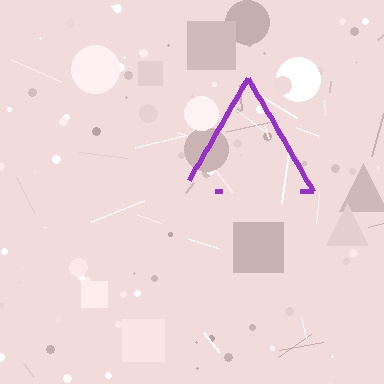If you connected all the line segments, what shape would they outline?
They would outline a triangle.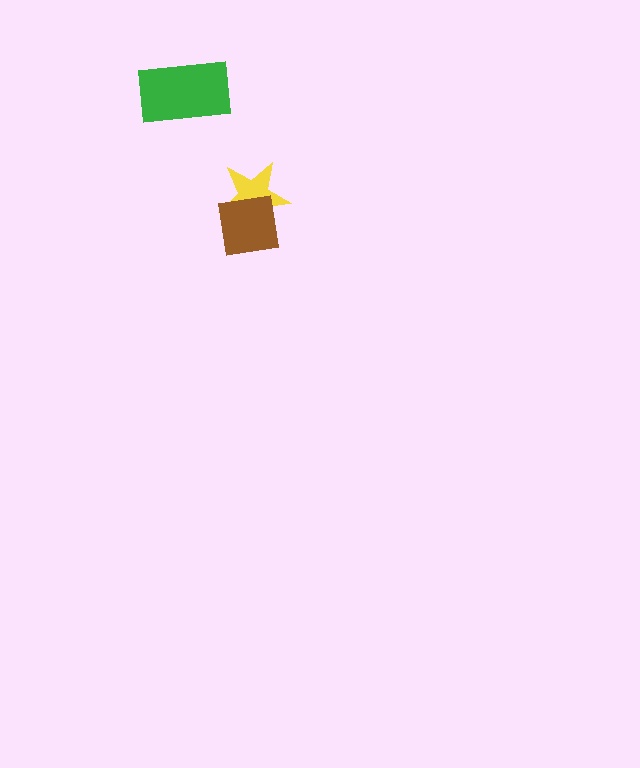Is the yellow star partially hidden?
Yes, it is partially covered by another shape.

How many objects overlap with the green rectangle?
0 objects overlap with the green rectangle.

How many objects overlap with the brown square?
1 object overlaps with the brown square.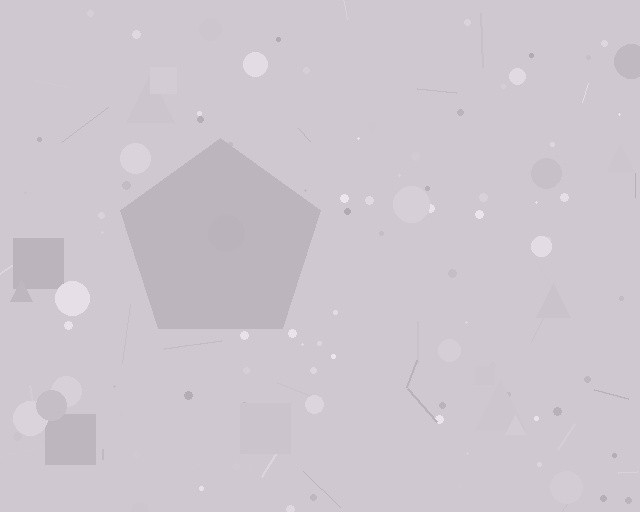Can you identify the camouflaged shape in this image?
The camouflaged shape is a pentagon.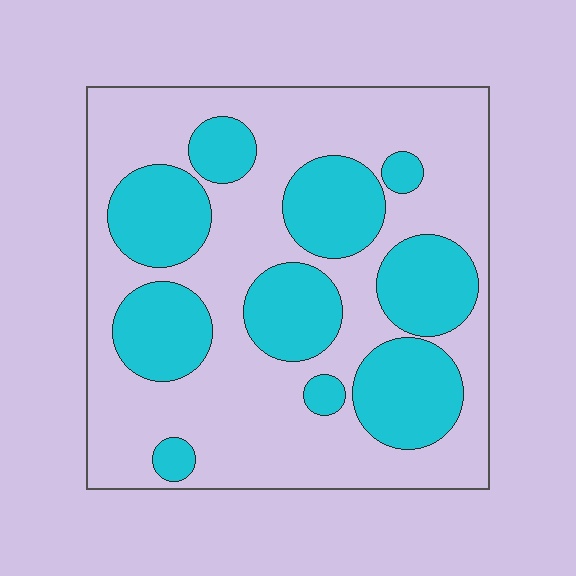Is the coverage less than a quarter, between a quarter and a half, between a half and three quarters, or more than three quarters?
Between a quarter and a half.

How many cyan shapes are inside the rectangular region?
10.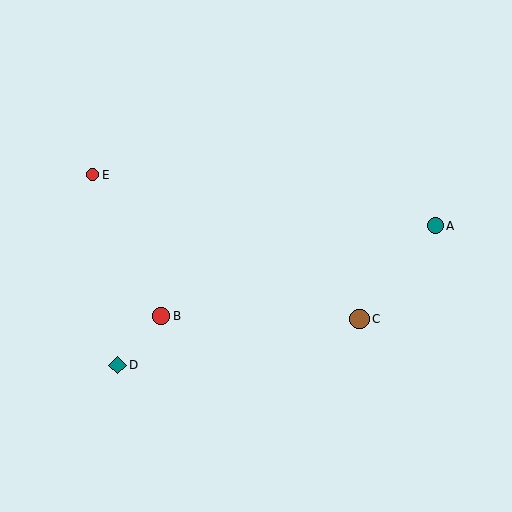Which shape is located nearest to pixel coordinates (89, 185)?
The red circle (labeled E) at (92, 175) is nearest to that location.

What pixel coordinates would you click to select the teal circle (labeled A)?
Click at (435, 226) to select the teal circle A.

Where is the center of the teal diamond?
The center of the teal diamond is at (117, 365).